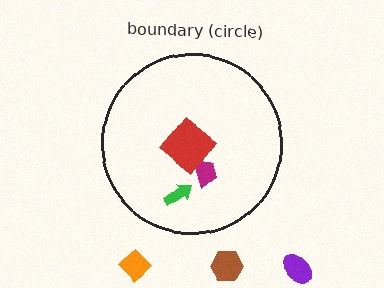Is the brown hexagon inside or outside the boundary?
Outside.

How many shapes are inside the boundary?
3 inside, 3 outside.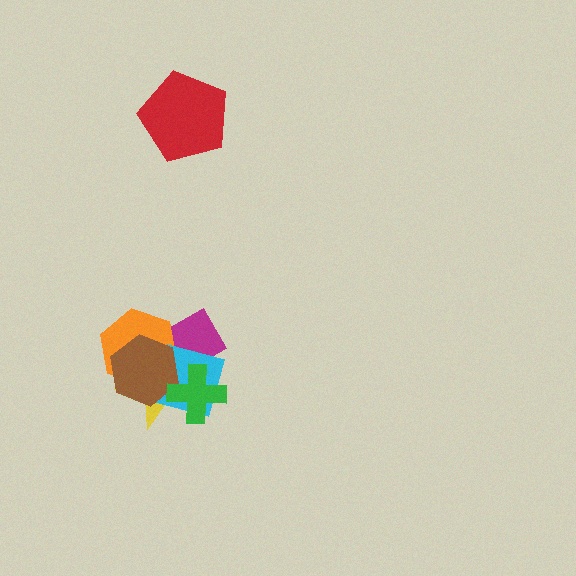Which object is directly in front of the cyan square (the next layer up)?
The brown hexagon is directly in front of the cyan square.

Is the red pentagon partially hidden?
No, no other shape covers it.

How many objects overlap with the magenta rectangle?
5 objects overlap with the magenta rectangle.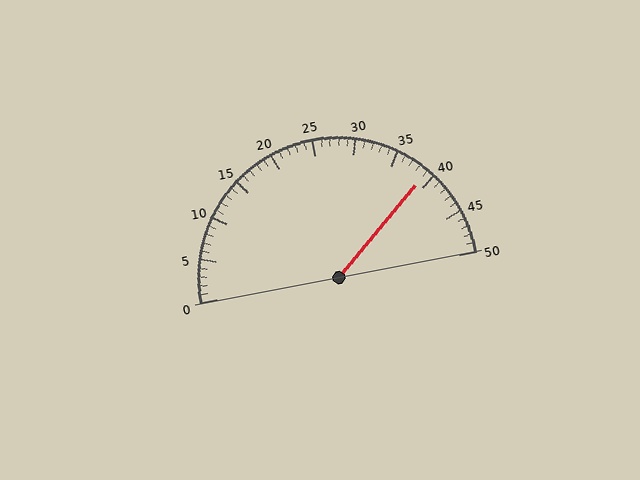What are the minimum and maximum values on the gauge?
The gauge ranges from 0 to 50.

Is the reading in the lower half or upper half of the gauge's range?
The reading is in the upper half of the range (0 to 50).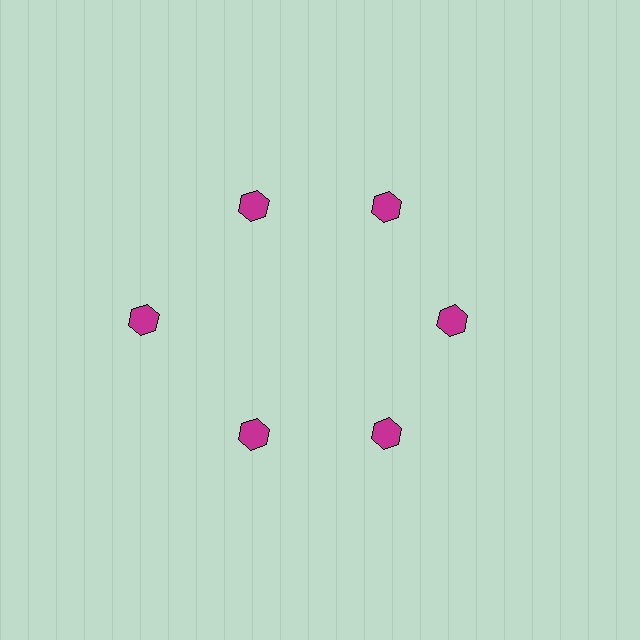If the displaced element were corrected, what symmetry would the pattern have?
It would have 6-fold rotational symmetry — the pattern would map onto itself every 60 degrees.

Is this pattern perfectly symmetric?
No. The 6 magenta hexagons are arranged in a ring, but one element near the 9 o'clock position is pushed outward from the center, breaking the 6-fold rotational symmetry.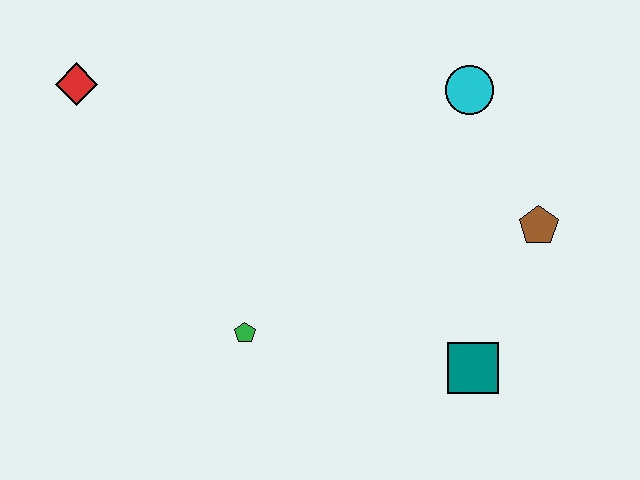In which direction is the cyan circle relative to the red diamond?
The cyan circle is to the right of the red diamond.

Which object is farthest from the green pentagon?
The cyan circle is farthest from the green pentagon.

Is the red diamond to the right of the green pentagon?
No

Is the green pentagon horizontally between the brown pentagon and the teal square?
No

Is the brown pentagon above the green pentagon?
Yes